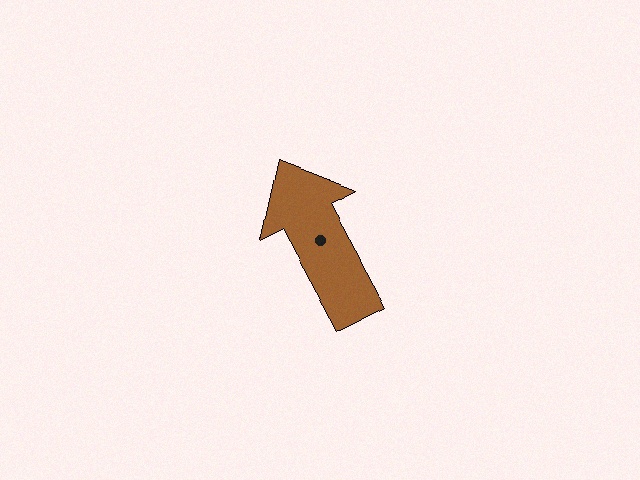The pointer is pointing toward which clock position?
Roughly 11 o'clock.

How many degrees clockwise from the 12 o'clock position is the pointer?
Approximately 332 degrees.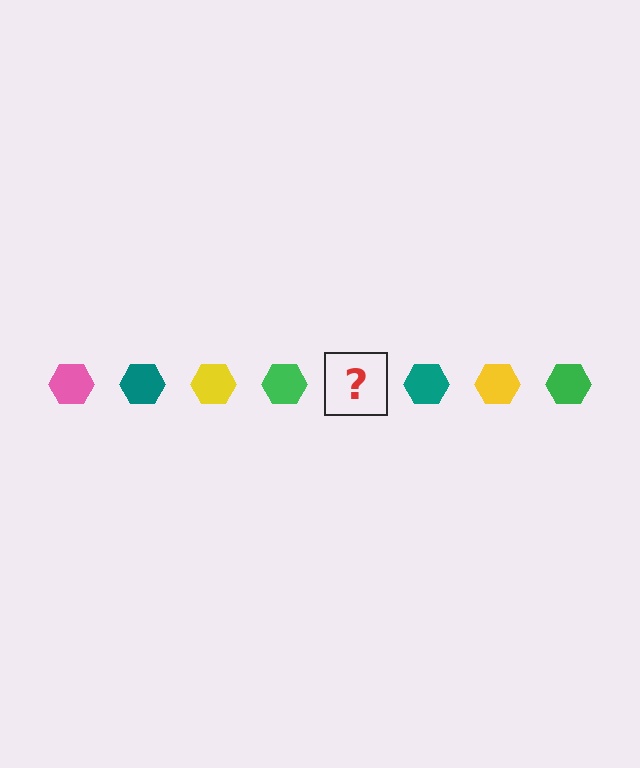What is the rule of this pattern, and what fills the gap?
The rule is that the pattern cycles through pink, teal, yellow, green hexagons. The gap should be filled with a pink hexagon.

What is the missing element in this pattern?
The missing element is a pink hexagon.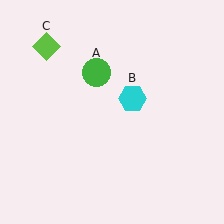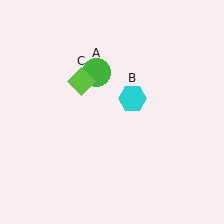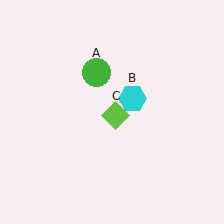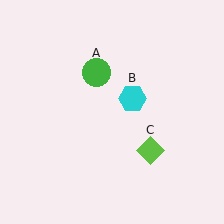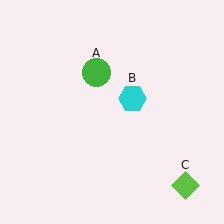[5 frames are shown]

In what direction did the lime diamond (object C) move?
The lime diamond (object C) moved down and to the right.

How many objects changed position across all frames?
1 object changed position: lime diamond (object C).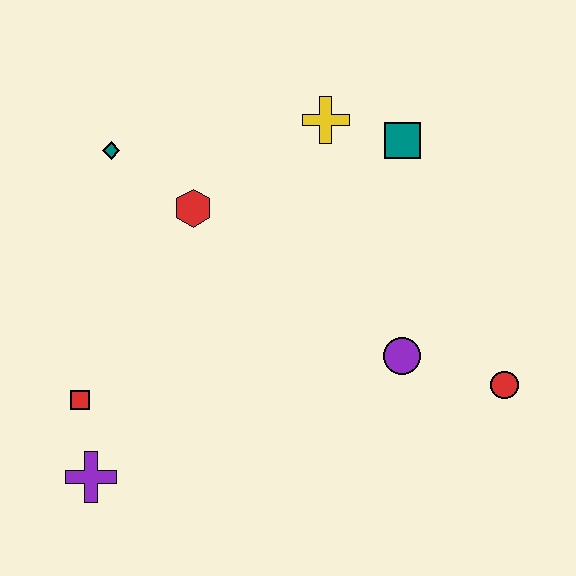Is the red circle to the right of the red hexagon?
Yes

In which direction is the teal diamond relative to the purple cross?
The teal diamond is above the purple cross.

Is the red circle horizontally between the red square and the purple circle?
No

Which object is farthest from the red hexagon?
The red circle is farthest from the red hexagon.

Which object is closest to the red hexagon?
The teal diamond is closest to the red hexagon.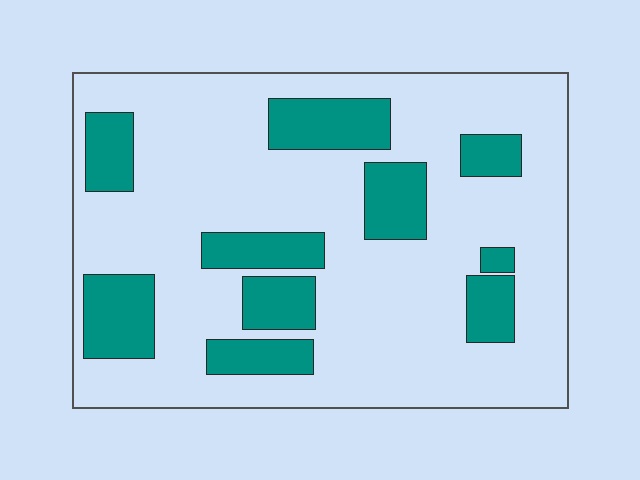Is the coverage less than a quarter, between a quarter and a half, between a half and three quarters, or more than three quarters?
Less than a quarter.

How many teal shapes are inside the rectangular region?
10.